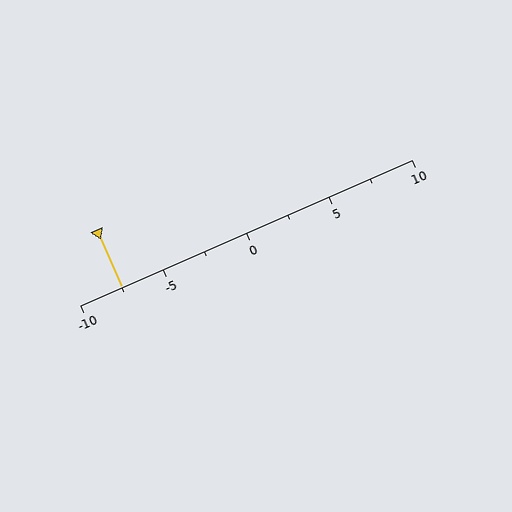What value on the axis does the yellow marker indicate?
The marker indicates approximately -7.5.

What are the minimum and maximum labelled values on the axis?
The axis runs from -10 to 10.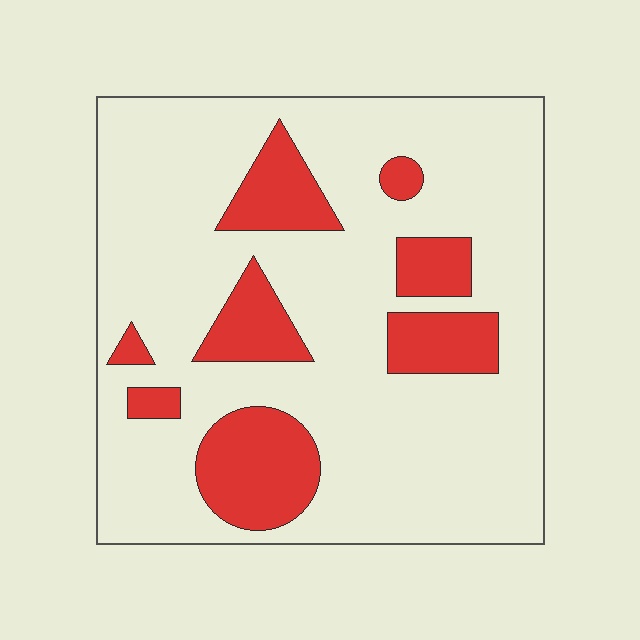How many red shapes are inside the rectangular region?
8.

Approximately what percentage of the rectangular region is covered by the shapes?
Approximately 20%.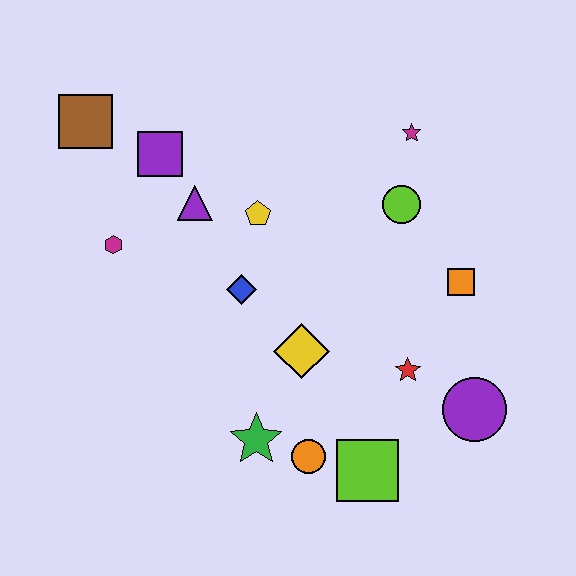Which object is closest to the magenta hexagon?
The purple triangle is closest to the magenta hexagon.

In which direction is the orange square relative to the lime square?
The orange square is above the lime square.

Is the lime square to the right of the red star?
No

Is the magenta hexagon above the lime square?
Yes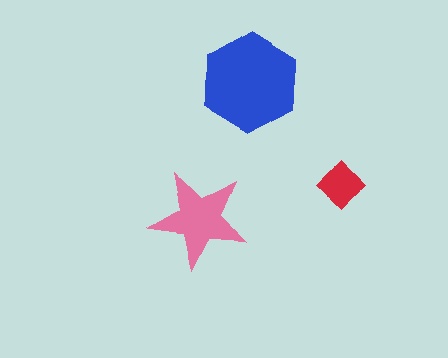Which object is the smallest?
The red diamond.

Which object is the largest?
The blue hexagon.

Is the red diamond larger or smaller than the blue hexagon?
Smaller.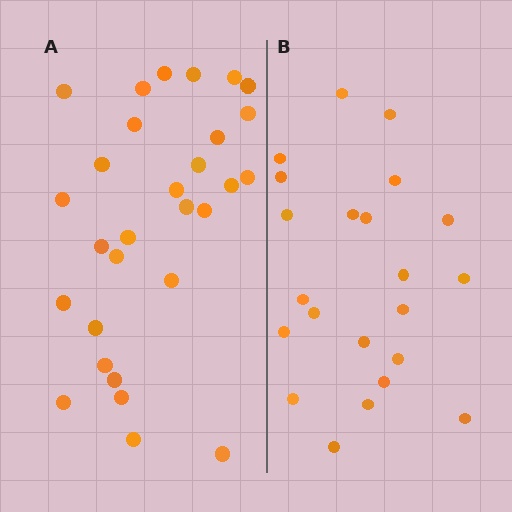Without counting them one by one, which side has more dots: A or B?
Region A (the left region) has more dots.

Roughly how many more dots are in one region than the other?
Region A has roughly 8 or so more dots than region B.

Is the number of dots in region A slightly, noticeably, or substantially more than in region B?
Region A has noticeably more, but not dramatically so. The ratio is roughly 1.3 to 1.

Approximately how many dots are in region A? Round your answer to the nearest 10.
About 30 dots. (The exact count is 29, which rounds to 30.)